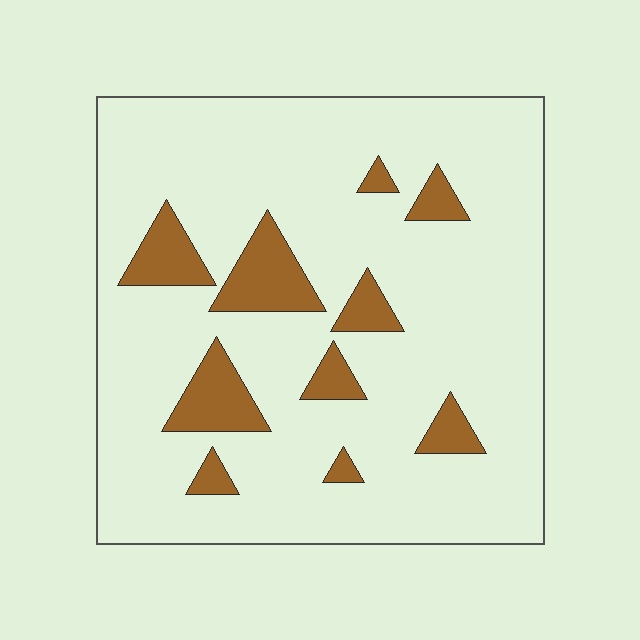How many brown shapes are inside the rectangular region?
10.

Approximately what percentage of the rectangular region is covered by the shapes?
Approximately 15%.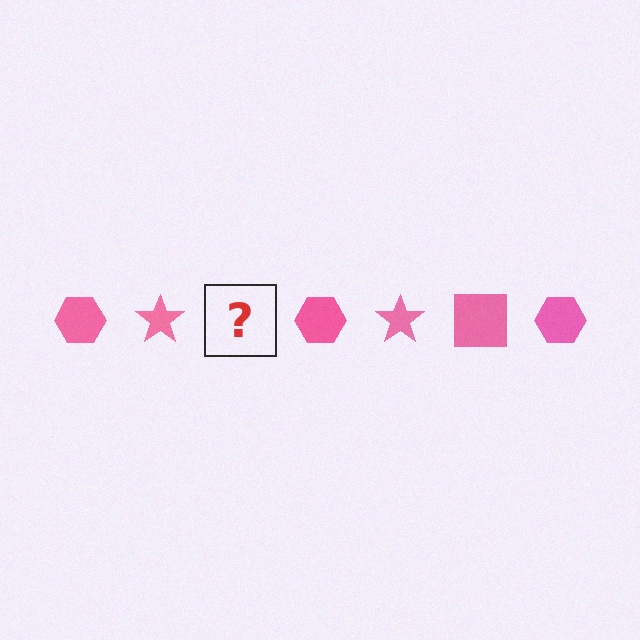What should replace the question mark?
The question mark should be replaced with a pink square.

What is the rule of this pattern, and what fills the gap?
The rule is that the pattern cycles through hexagon, star, square shapes in pink. The gap should be filled with a pink square.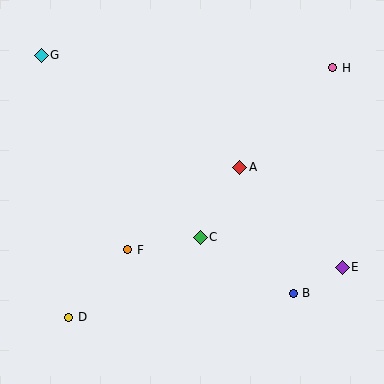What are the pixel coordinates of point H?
Point H is at (333, 68).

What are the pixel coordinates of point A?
Point A is at (240, 167).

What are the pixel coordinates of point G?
Point G is at (41, 55).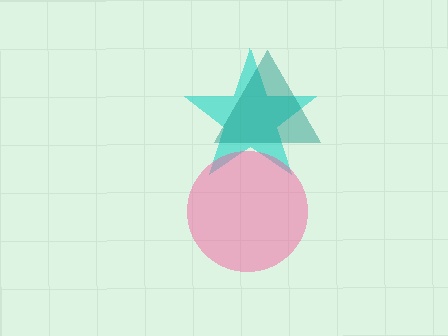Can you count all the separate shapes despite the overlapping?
Yes, there are 3 separate shapes.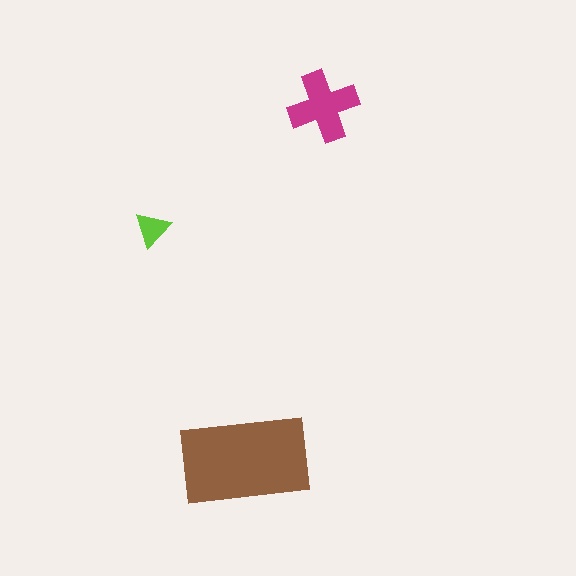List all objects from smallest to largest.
The lime triangle, the magenta cross, the brown rectangle.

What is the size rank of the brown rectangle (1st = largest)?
1st.